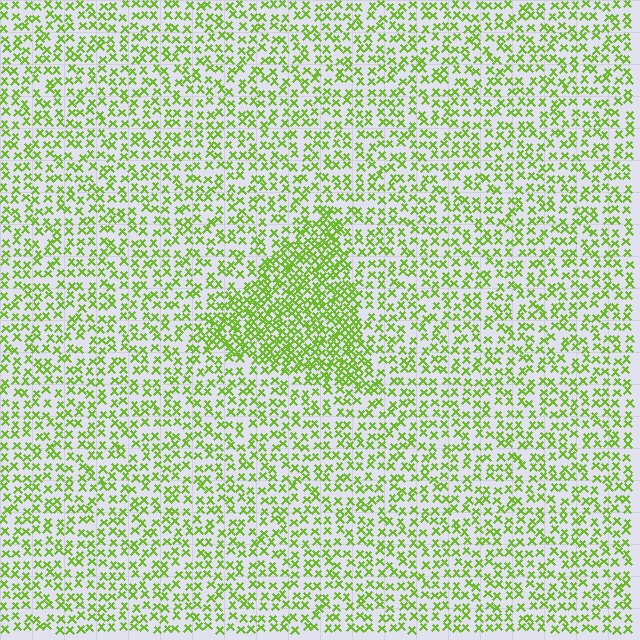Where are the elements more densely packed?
The elements are more densely packed inside the triangle boundary.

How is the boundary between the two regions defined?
The boundary is defined by a change in element density (approximately 2.0x ratio). All elements are the same color, size, and shape.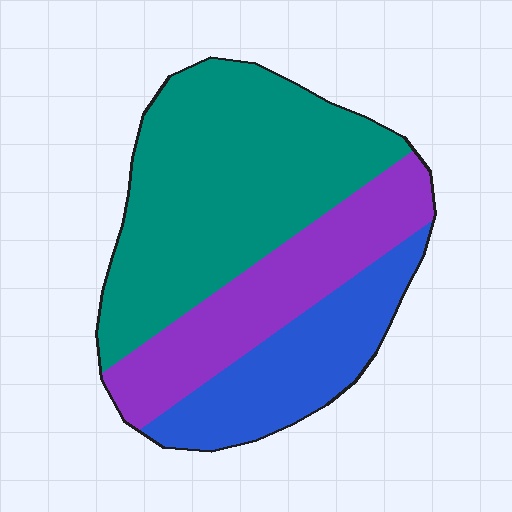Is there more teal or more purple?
Teal.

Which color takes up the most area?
Teal, at roughly 50%.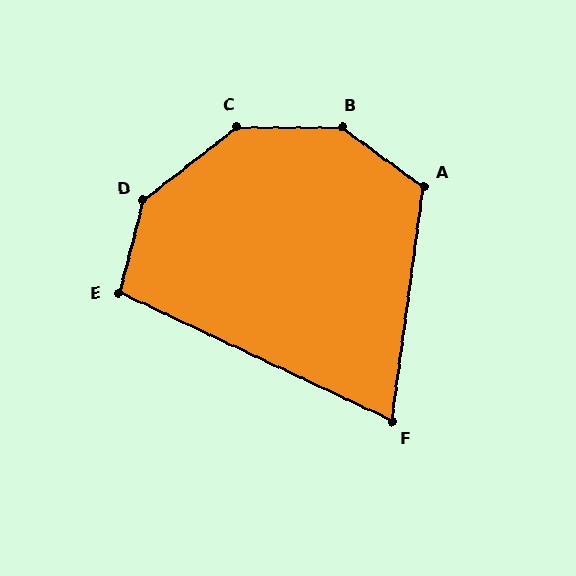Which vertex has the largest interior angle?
B, at approximately 144 degrees.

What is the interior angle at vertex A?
Approximately 118 degrees (obtuse).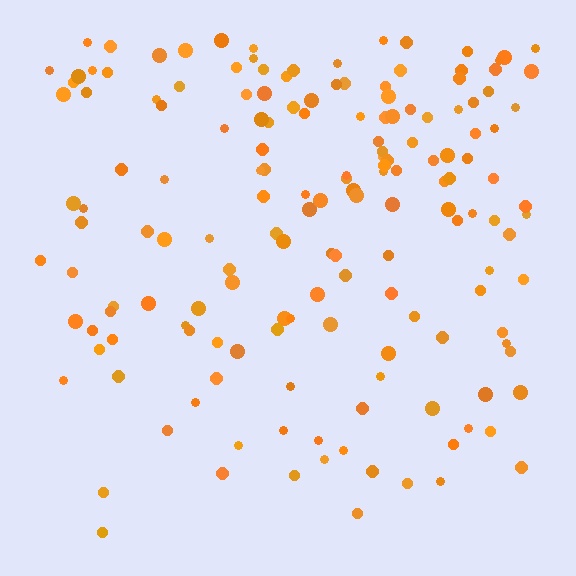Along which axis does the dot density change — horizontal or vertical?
Vertical.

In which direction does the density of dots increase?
From bottom to top, with the top side densest.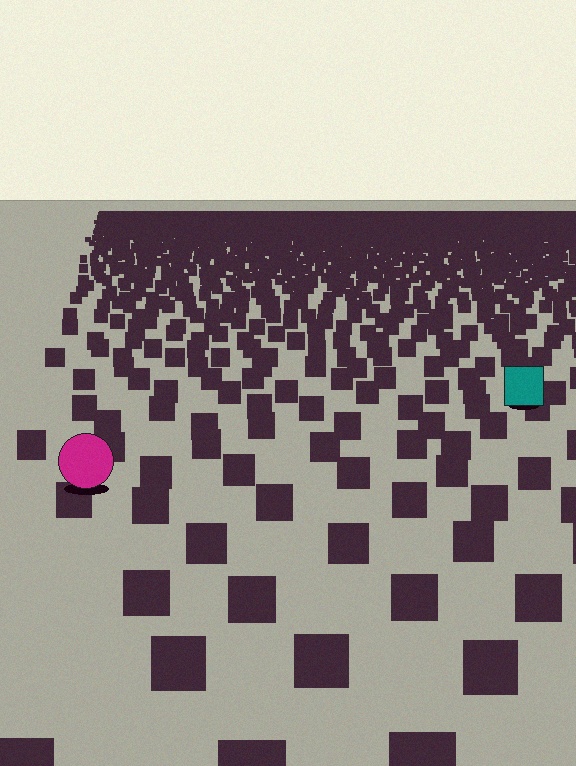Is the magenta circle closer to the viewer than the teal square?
Yes. The magenta circle is closer — you can tell from the texture gradient: the ground texture is coarser near it.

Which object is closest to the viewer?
The magenta circle is closest. The texture marks near it are larger and more spread out.